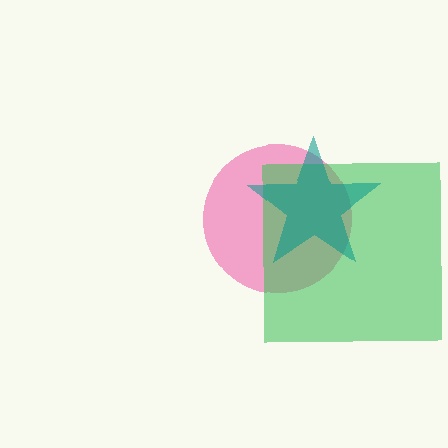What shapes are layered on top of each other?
The layered shapes are: a pink circle, a green square, a teal star.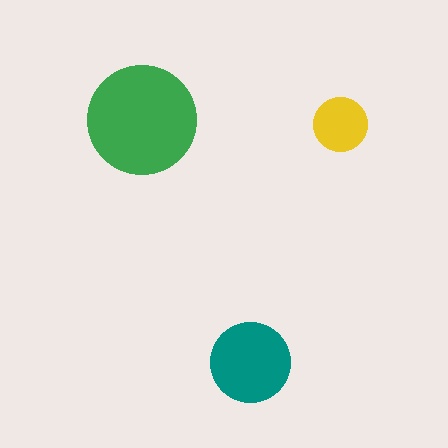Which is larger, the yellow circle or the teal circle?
The teal one.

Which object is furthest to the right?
The yellow circle is rightmost.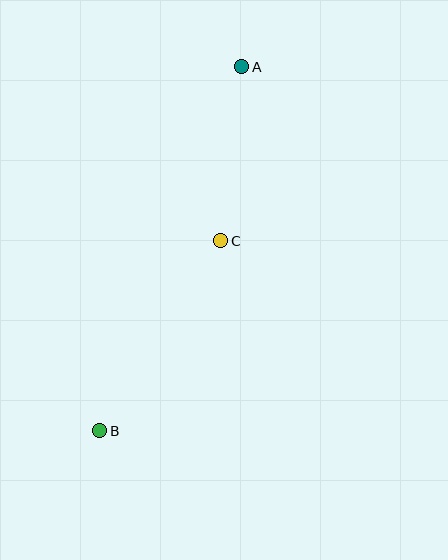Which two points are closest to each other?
Points A and C are closest to each other.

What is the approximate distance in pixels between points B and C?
The distance between B and C is approximately 226 pixels.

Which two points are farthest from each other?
Points A and B are farthest from each other.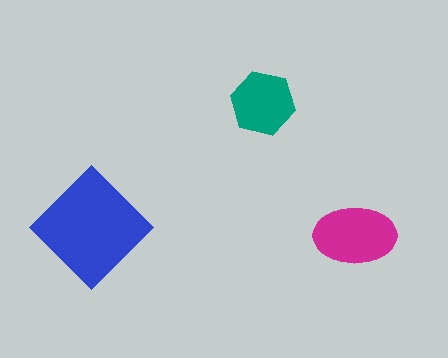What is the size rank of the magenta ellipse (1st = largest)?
2nd.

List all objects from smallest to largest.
The teal hexagon, the magenta ellipse, the blue diamond.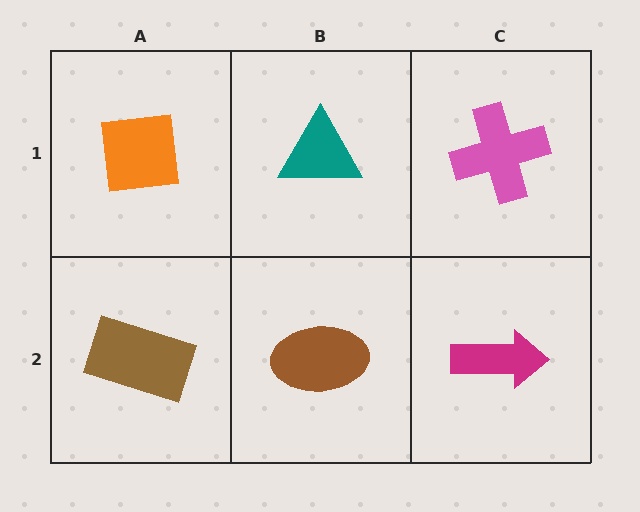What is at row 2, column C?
A magenta arrow.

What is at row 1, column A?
An orange square.